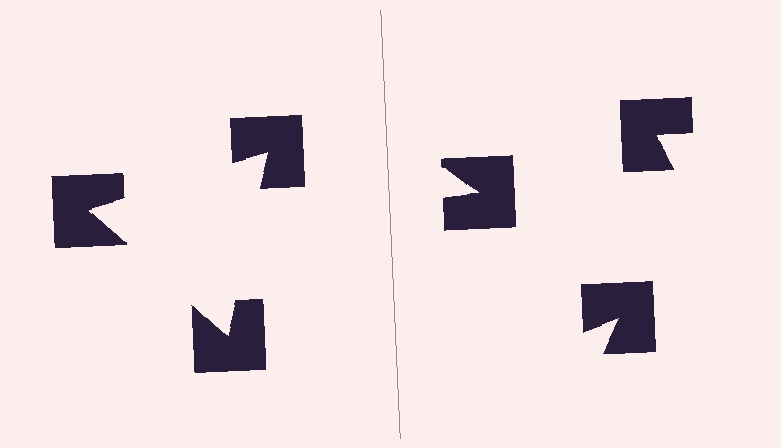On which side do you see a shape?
An illusory triangle appears on the left side. On the right side the wedge cuts are rotated, so no coherent shape forms.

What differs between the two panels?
The notched squares are positioned identically on both sides; only the wedge orientations differ. On the left they align to a triangle; on the right they are misaligned.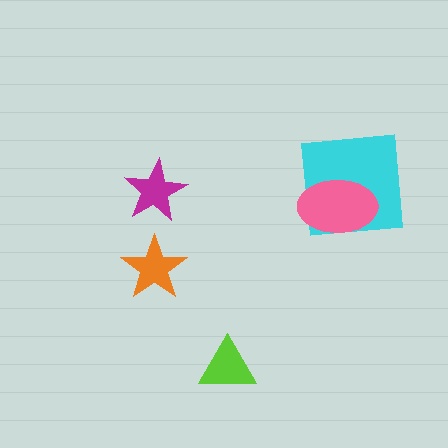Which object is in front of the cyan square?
The pink ellipse is in front of the cyan square.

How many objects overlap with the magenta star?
0 objects overlap with the magenta star.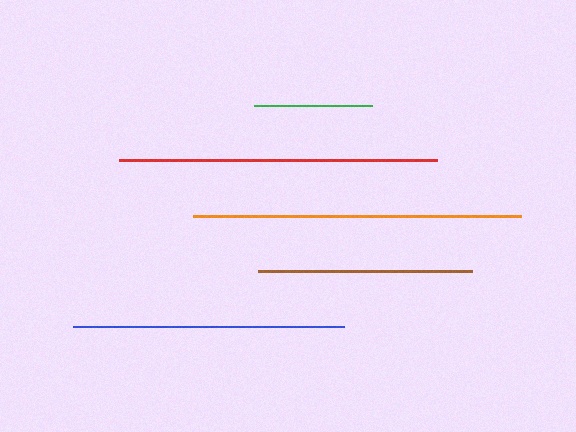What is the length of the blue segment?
The blue segment is approximately 270 pixels long.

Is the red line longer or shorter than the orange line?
The orange line is longer than the red line.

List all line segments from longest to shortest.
From longest to shortest: orange, red, blue, brown, green.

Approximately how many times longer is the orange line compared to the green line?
The orange line is approximately 2.8 times the length of the green line.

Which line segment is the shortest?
The green line is the shortest at approximately 118 pixels.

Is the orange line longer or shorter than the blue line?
The orange line is longer than the blue line.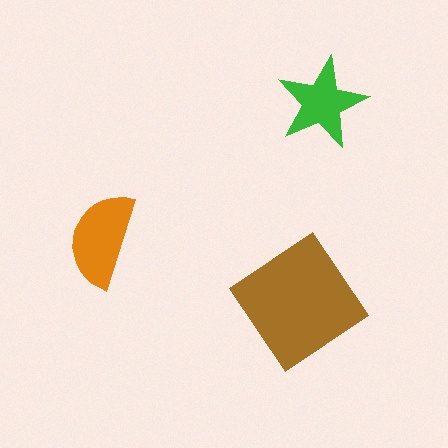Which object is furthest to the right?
The green star is rightmost.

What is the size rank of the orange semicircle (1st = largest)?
2nd.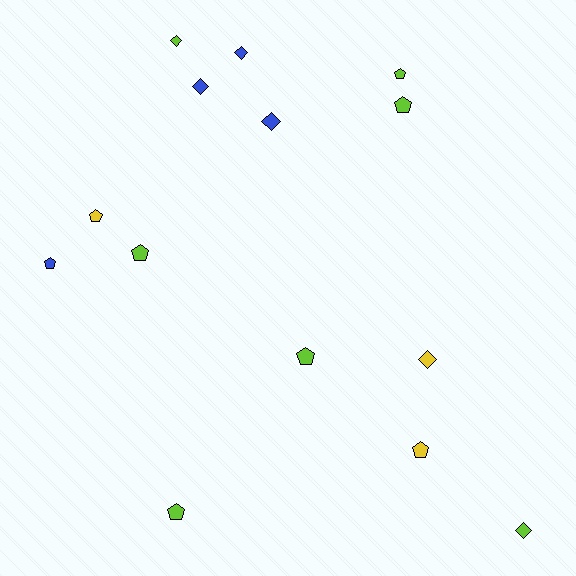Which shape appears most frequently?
Pentagon, with 8 objects.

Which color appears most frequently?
Lime, with 7 objects.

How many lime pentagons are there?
There are 5 lime pentagons.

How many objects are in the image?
There are 14 objects.